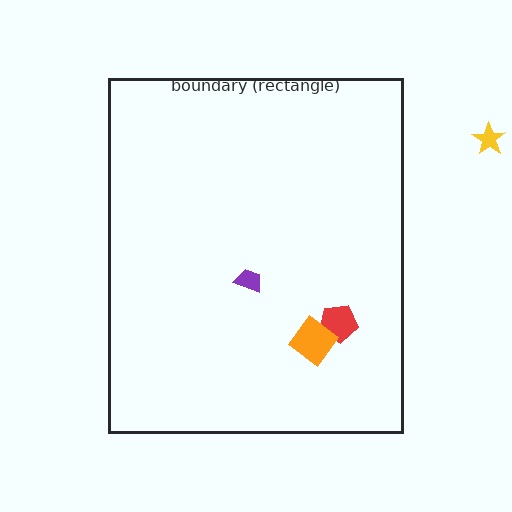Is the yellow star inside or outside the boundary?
Outside.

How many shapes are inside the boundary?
3 inside, 1 outside.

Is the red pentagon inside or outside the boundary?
Inside.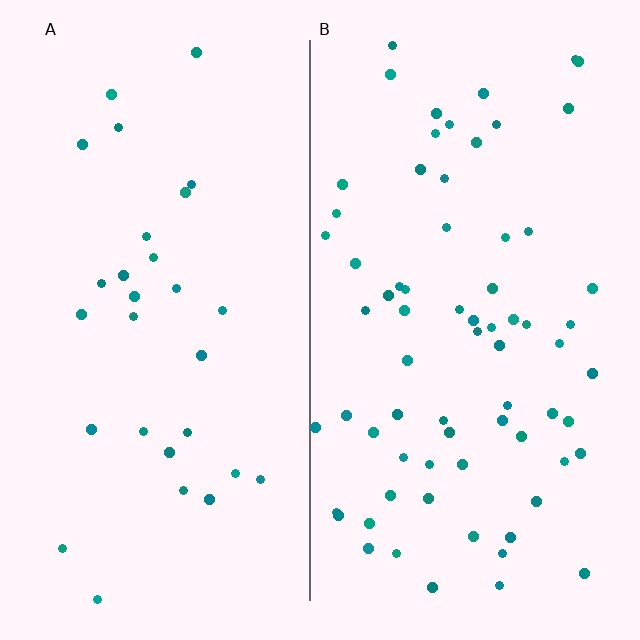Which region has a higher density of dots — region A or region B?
B (the right).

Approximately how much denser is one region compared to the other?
Approximately 2.4× — region B over region A.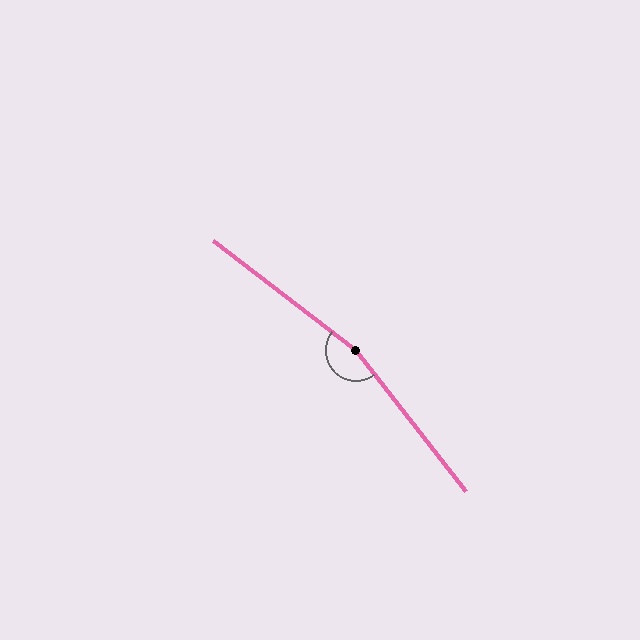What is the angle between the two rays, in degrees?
Approximately 165 degrees.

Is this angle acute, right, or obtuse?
It is obtuse.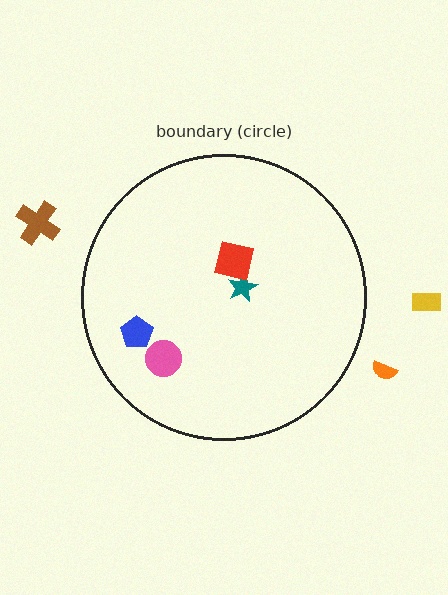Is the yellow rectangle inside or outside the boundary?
Outside.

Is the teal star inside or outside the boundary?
Inside.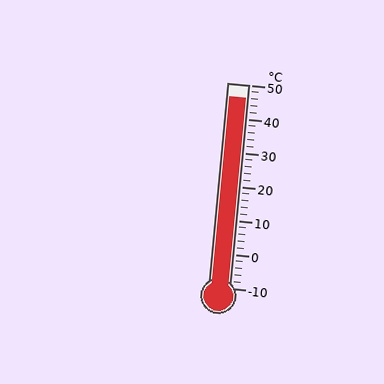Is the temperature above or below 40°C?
The temperature is above 40°C.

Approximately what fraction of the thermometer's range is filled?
The thermometer is filled to approximately 95% of its range.